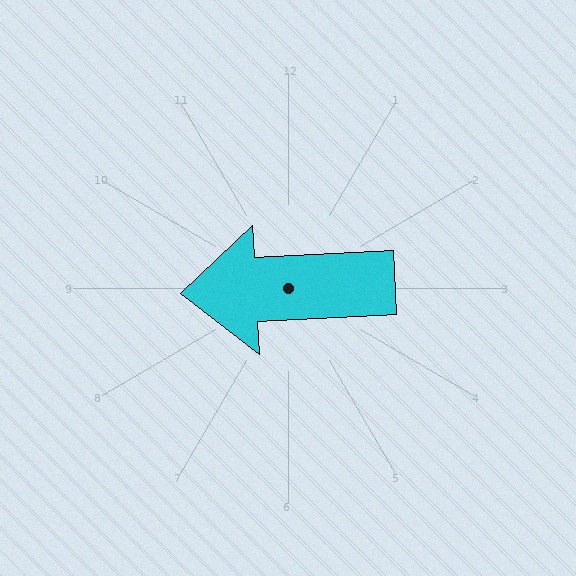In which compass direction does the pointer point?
West.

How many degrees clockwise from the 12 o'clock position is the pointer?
Approximately 267 degrees.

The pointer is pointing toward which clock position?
Roughly 9 o'clock.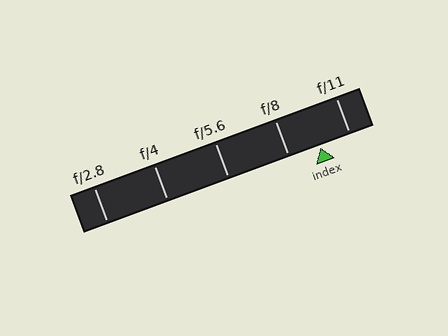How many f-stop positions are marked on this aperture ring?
There are 5 f-stop positions marked.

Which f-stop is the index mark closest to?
The index mark is closest to f/11.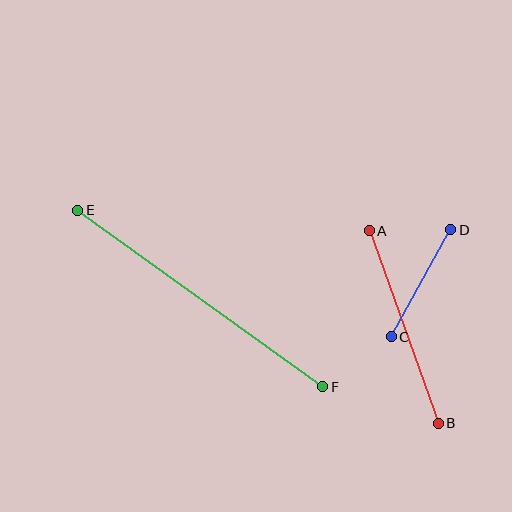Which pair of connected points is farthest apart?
Points E and F are farthest apart.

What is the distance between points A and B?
The distance is approximately 204 pixels.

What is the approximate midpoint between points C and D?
The midpoint is at approximately (421, 283) pixels.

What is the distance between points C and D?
The distance is approximately 122 pixels.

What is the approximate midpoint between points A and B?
The midpoint is at approximately (404, 327) pixels.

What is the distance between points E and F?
The distance is approximately 302 pixels.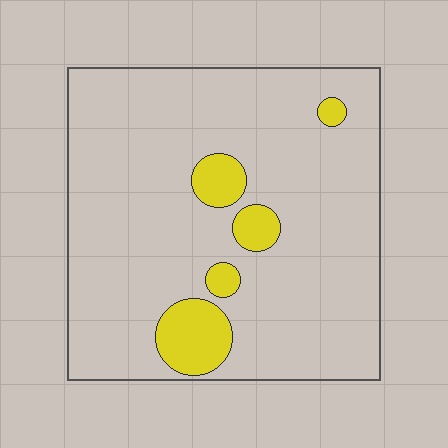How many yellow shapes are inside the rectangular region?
5.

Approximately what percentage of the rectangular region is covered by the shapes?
Approximately 10%.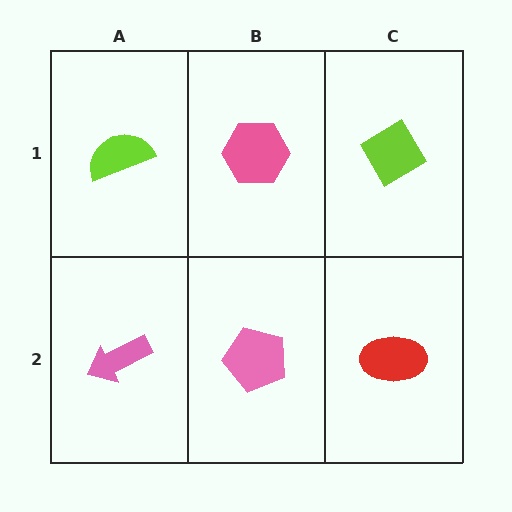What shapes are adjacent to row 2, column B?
A pink hexagon (row 1, column B), a pink arrow (row 2, column A), a red ellipse (row 2, column C).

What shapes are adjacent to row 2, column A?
A lime semicircle (row 1, column A), a pink pentagon (row 2, column B).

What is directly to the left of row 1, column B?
A lime semicircle.